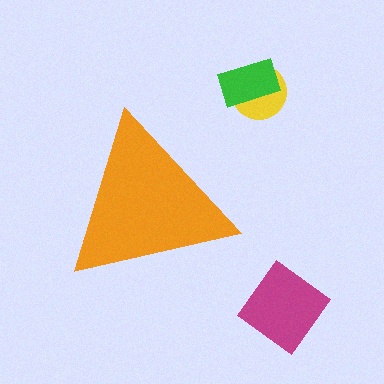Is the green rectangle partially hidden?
No, the green rectangle is fully visible.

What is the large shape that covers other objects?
An orange triangle.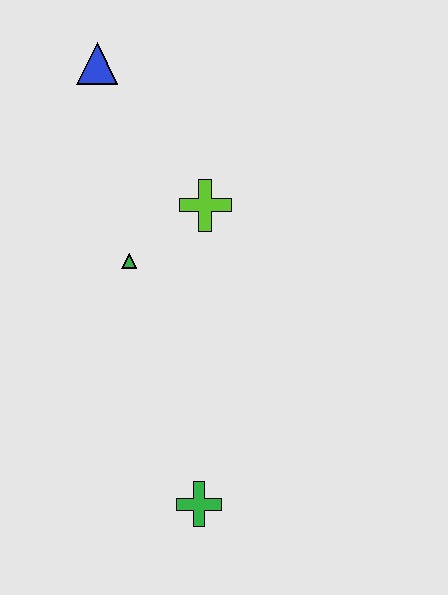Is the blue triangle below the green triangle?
No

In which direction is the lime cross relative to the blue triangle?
The lime cross is below the blue triangle.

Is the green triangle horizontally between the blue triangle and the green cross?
Yes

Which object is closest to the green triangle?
The lime cross is closest to the green triangle.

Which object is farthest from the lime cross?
The green cross is farthest from the lime cross.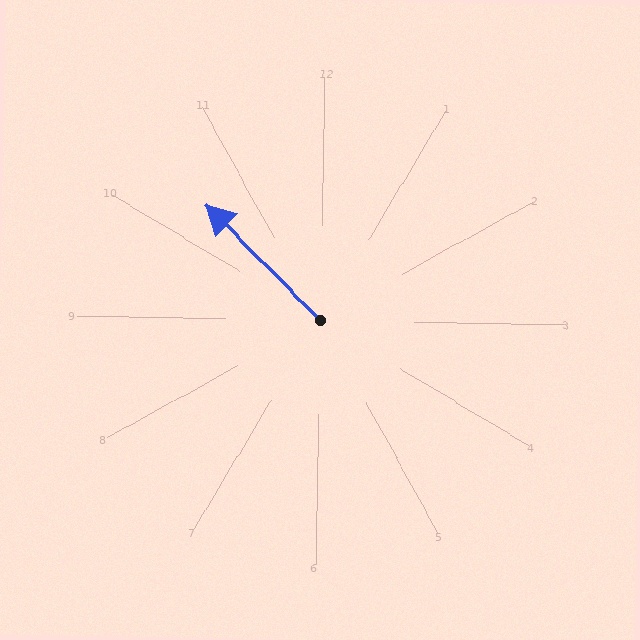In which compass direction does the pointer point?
Northwest.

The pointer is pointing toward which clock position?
Roughly 10 o'clock.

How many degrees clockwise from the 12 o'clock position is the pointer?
Approximately 314 degrees.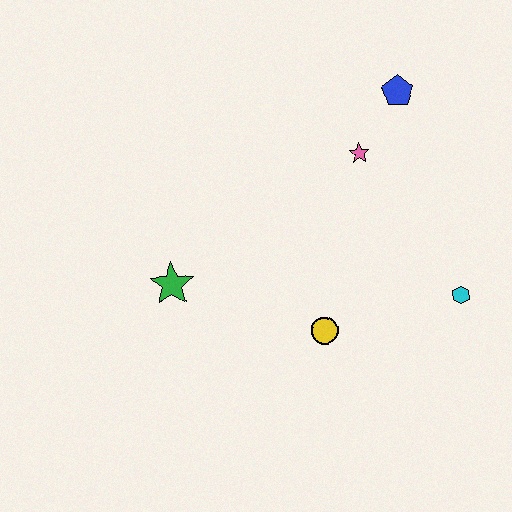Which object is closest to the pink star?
The blue pentagon is closest to the pink star.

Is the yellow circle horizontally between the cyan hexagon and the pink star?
No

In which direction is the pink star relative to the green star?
The pink star is to the right of the green star.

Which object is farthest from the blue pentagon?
The green star is farthest from the blue pentagon.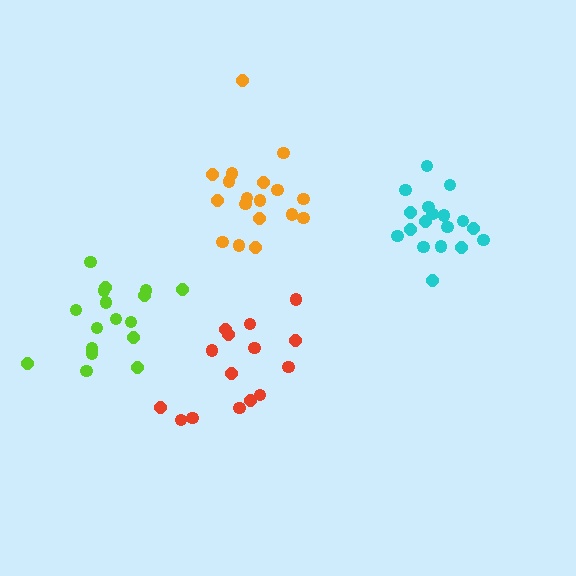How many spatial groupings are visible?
There are 4 spatial groupings.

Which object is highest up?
The orange cluster is topmost.